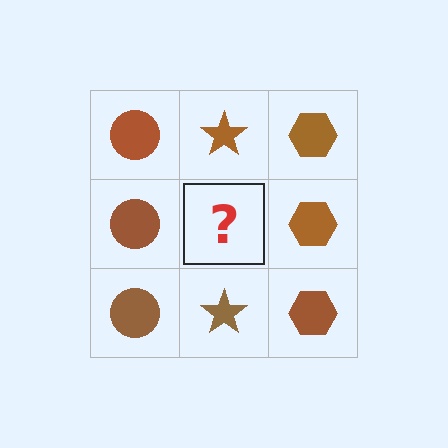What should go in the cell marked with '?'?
The missing cell should contain a brown star.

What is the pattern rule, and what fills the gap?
The rule is that each column has a consistent shape. The gap should be filled with a brown star.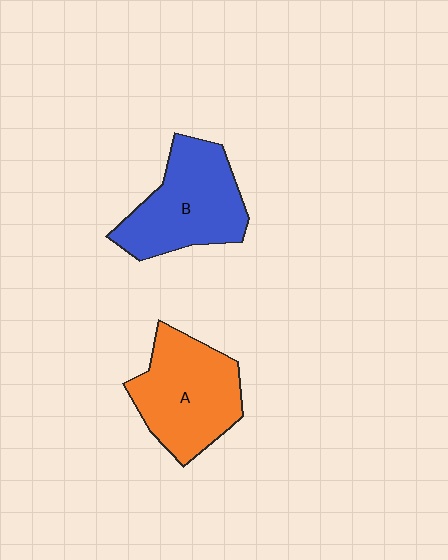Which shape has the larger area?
Shape A (orange).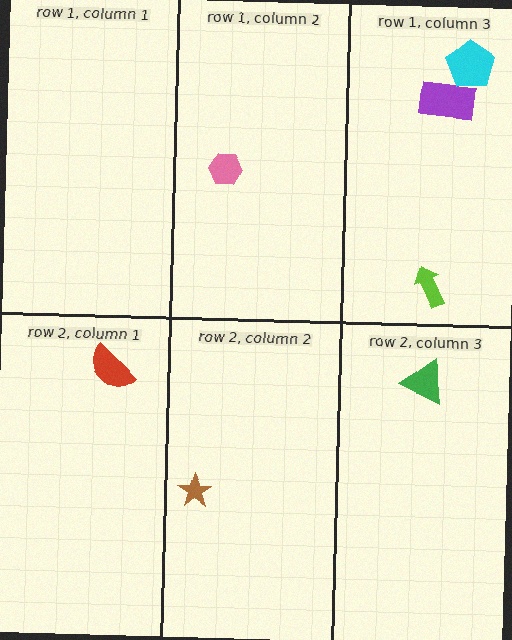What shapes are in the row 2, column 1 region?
The red semicircle.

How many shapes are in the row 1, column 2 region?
1.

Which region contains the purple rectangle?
The row 1, column 3 region.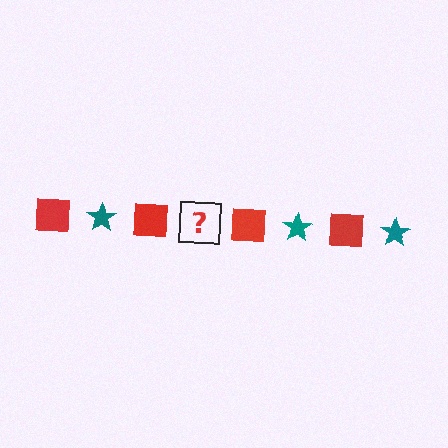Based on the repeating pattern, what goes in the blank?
The blank should be a teal star.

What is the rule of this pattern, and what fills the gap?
The rule is that the pattern alternates between red square and teal star. The gap should be filled with a teal star.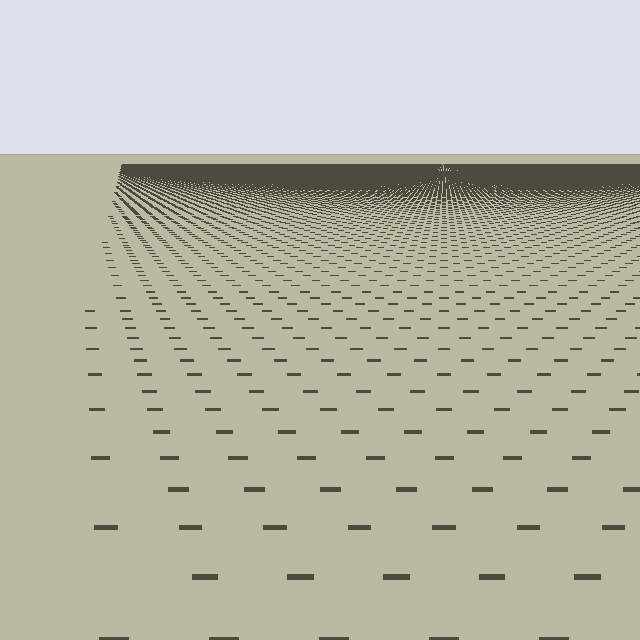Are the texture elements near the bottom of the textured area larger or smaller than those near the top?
Larger. Near the bottom, elements are closer to the viewer and appear at a bigger on-screen size.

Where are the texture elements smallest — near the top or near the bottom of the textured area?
Near the top.